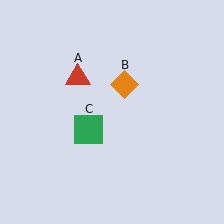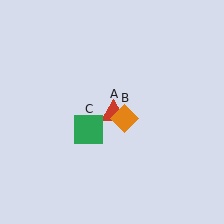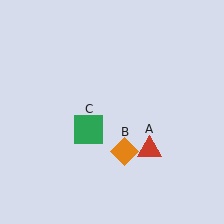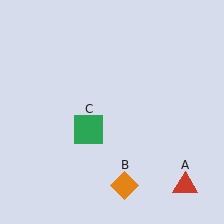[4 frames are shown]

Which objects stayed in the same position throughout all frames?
Green square (object C) remained stationary.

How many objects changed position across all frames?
2 objects changed position: red triangle (object A), orange diamond (object B).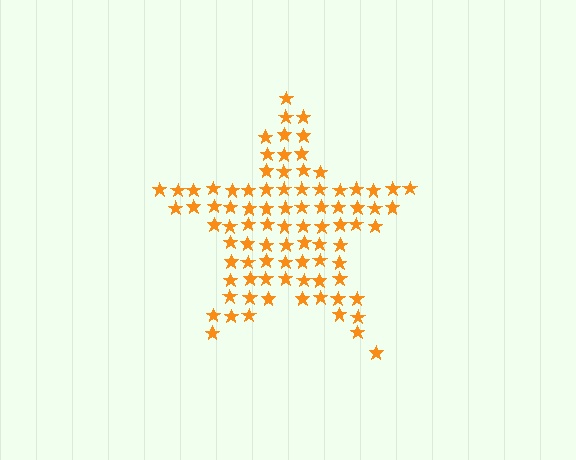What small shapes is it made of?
It is made of small stars.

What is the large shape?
The large shape is a star.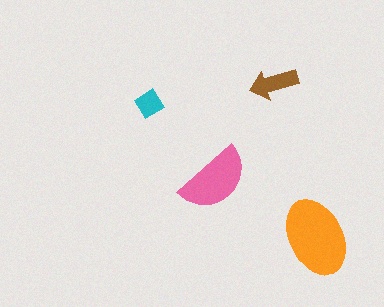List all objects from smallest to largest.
The cyan diamond, the brown arrow, the pink semicircle, the orange ellipse.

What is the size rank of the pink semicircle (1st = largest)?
2nd.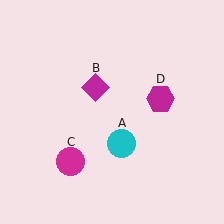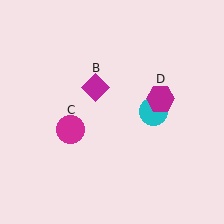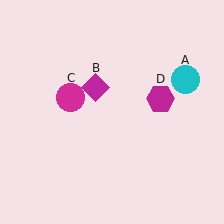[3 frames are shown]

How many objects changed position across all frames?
2 objects changed position: cyan circle (object A), magenta circle (object C).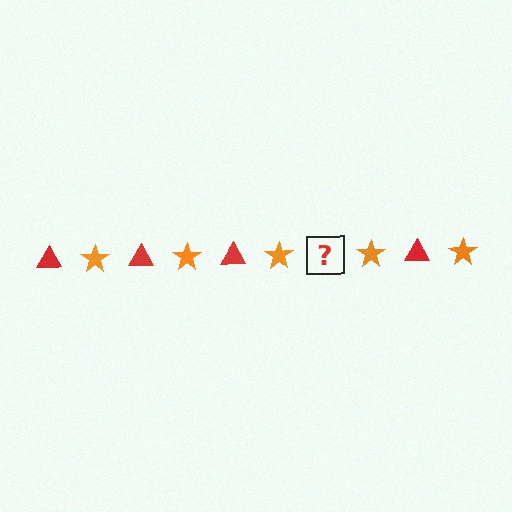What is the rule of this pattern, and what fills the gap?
The rule is that the pattern alternates between red triangle and orange star. The gap should be filled with a red triangle.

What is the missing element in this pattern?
The missing element is a red triangle.